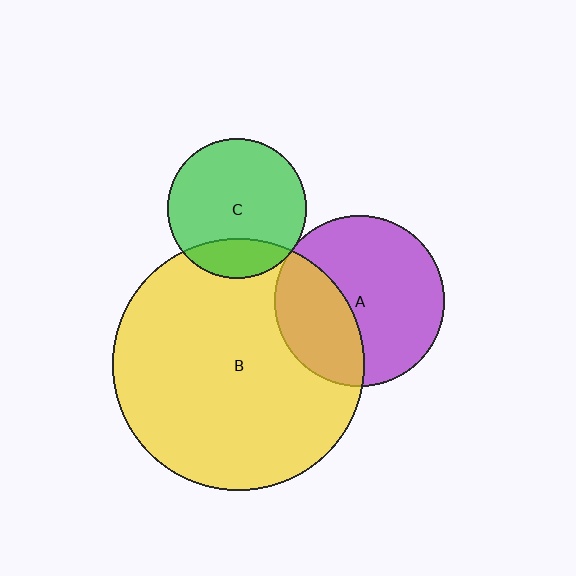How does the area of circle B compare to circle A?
Approximately 2.2 times.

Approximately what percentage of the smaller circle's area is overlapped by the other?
Approximately 5%.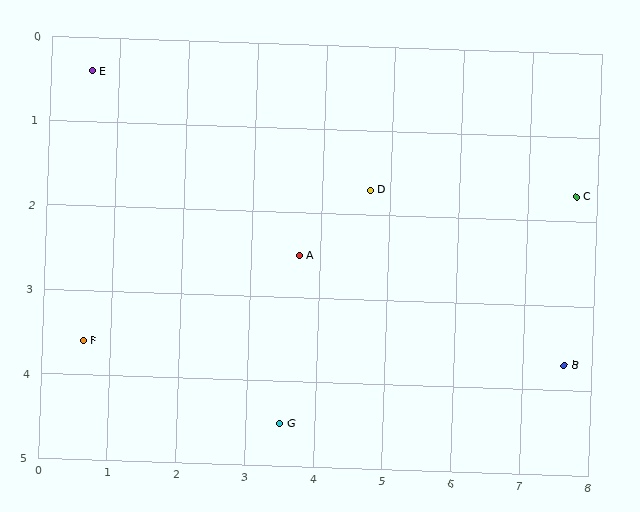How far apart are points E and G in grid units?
Points E and G are about 5.0 grid units apart.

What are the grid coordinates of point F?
Point F is at approximately (0.6, 3.6).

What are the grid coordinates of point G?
Point G is at approximately (3.5, 4.5).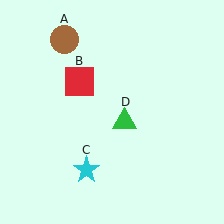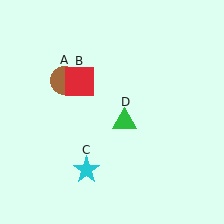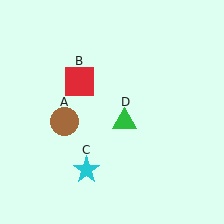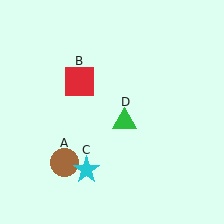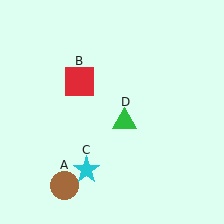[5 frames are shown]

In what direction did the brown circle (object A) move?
The brown circle (object A) moved down.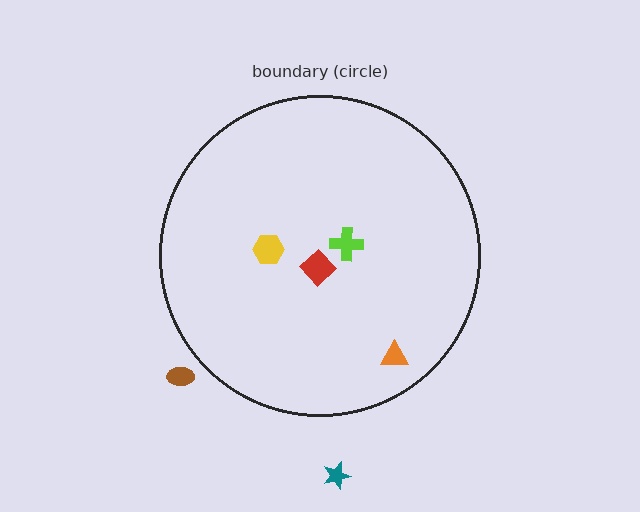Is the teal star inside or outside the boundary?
Outside.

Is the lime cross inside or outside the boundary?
Inside.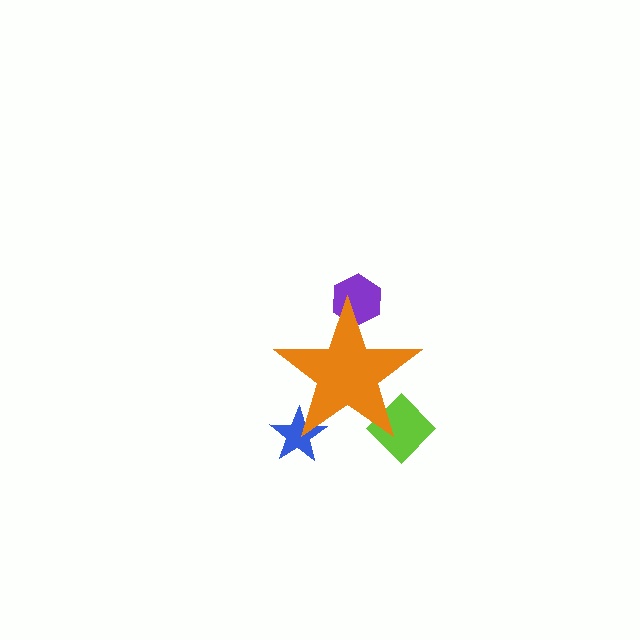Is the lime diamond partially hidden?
Yes, the lime diamond is partially hidden behind the orange star.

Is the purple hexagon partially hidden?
Yes, the purple hexagon is partially hidden behind the orange star.